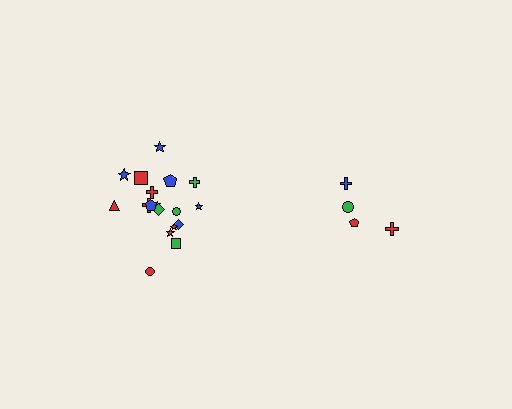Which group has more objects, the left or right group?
The left group.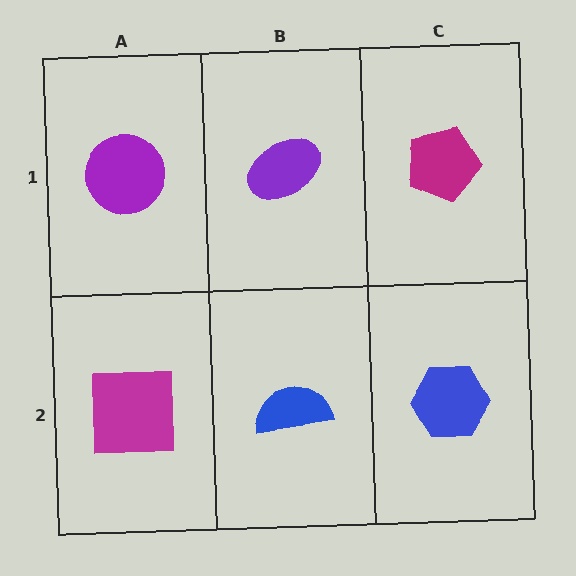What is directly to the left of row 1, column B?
A purple circle.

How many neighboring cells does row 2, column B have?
3.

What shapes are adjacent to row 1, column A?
A magenta square (row 2, column A), a purple ellipse (row 1, column B).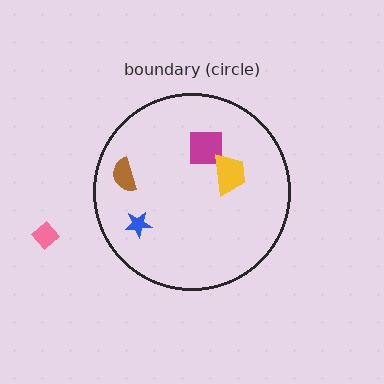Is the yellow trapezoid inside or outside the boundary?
Inside.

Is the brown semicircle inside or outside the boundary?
Inside.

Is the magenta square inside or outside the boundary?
Inside.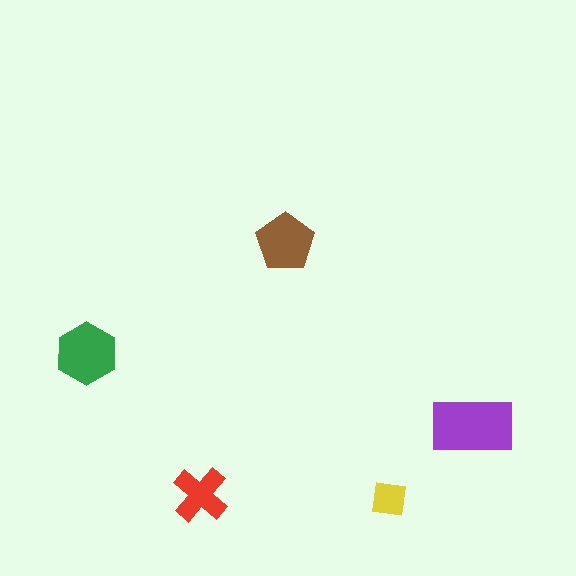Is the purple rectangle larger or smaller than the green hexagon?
Larger.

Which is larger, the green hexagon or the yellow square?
The green hexagon.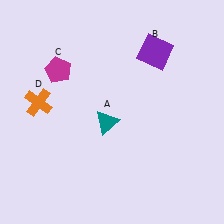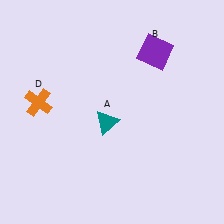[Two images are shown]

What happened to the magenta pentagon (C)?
The magenta pentagon (C) was removed in Image 2. It was in the top-left area of Image 1.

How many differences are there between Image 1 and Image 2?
There is 1 difference between the two images.